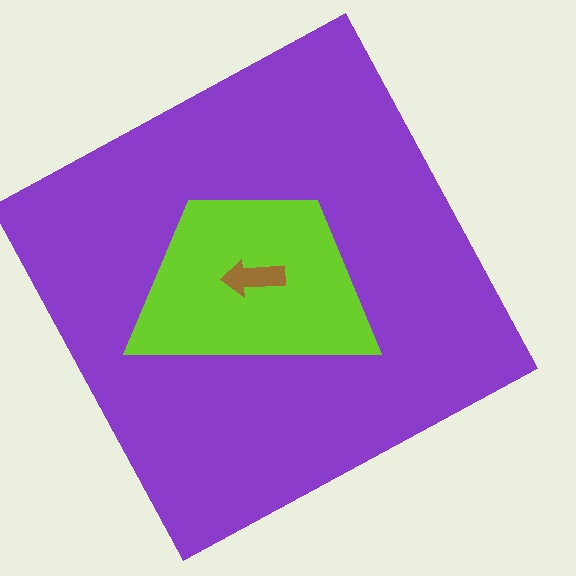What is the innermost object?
The brown arrow.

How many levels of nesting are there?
3.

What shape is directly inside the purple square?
The lime trapezoid.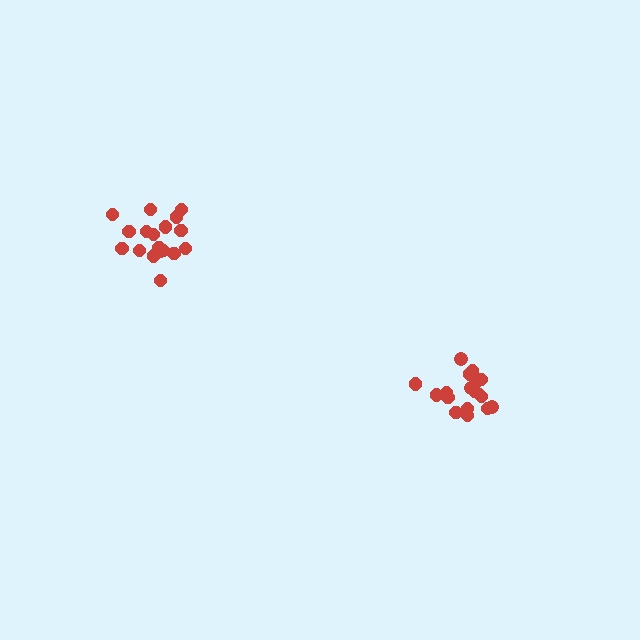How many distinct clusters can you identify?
There are 2 distinct clusters.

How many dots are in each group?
Group 1: 18 dots, Group 2: 19 dots (37 total).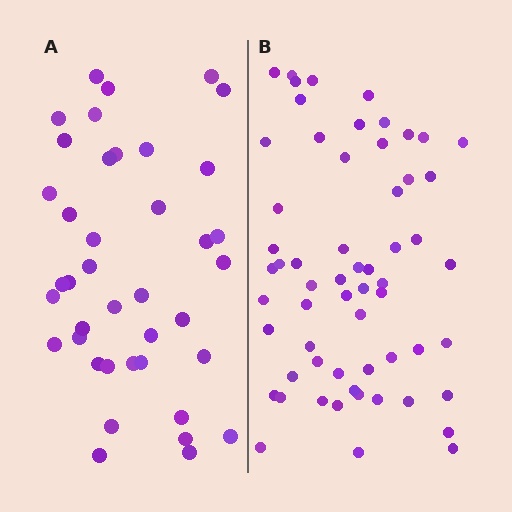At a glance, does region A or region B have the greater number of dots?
Region B (the right region) has more dots.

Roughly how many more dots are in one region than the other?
Region B has approximately 20 more dots than region A.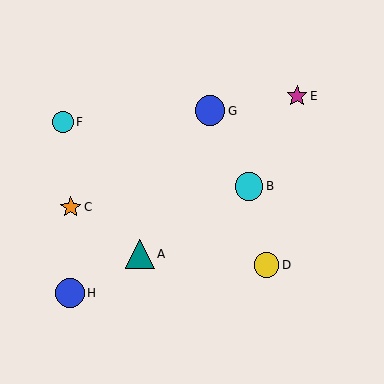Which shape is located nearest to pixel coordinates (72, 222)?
The orange star (labeled C) at (71, 207) is nearest to that location.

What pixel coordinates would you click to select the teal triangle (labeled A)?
Click at (140, 254) to select the teal triangle A.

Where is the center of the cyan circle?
The center of the cyan circle is at (249, 186).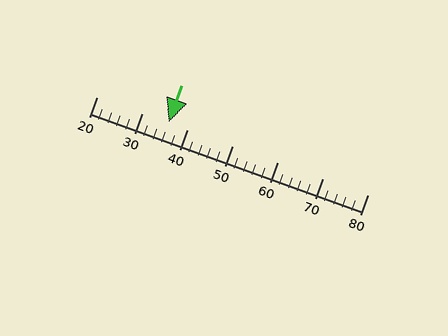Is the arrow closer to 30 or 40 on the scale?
The arrow is closer to 40.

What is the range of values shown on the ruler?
The ruler shows values from 20 to 80.